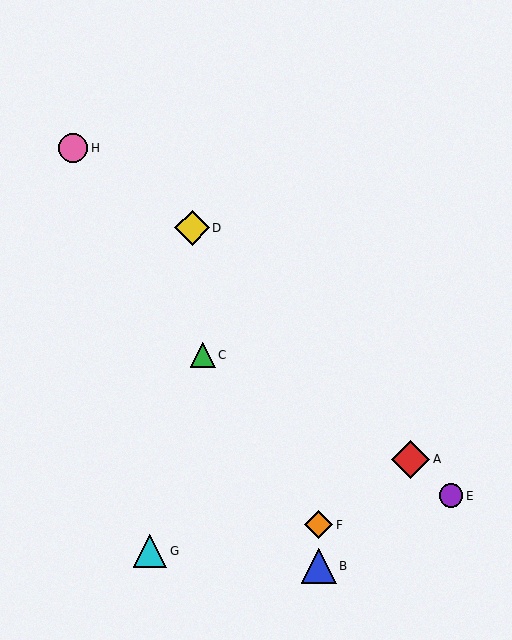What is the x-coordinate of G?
Object G is at x≈150.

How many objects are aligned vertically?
2 objects (B, F) are aligned vertically.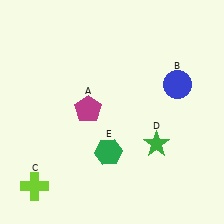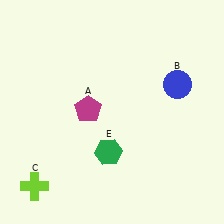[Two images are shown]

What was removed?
The green star (D) was removed in Image 2.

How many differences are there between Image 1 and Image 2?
There is 1 difference between the two images.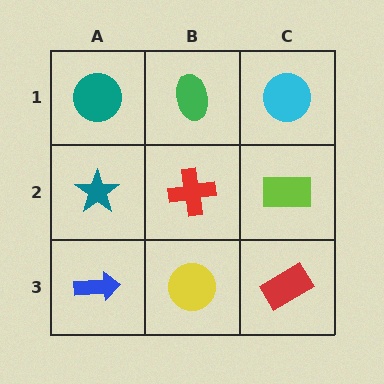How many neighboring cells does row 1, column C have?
2.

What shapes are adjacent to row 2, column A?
A teal circle (row 1, column A), a blue arrow (row 3, column A), a red cross (row 2, column B).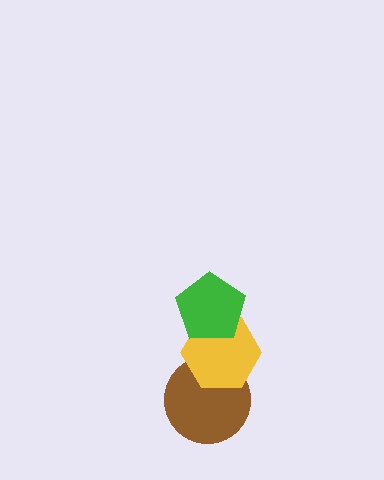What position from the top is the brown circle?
The brown circle is 3rd from the top.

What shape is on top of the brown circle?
The yellow hexagon is on top of the brown circle.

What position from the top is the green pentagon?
The green pentagon is 1st from the top.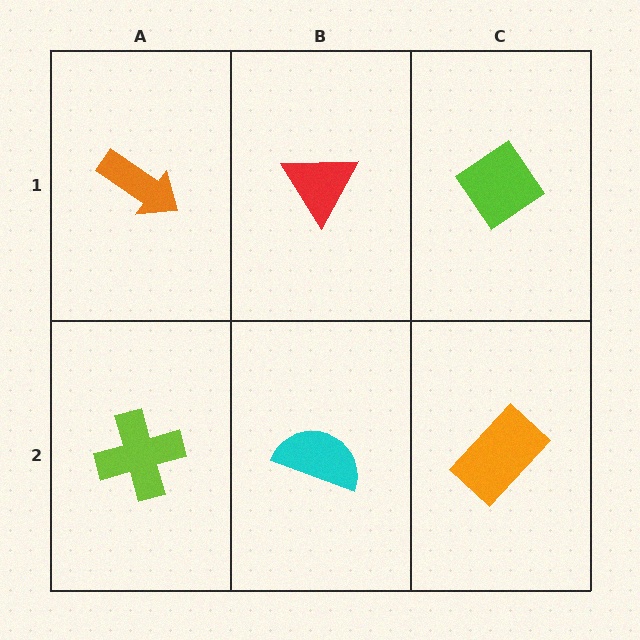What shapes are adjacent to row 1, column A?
A lime cross (row 2, column A), a red triangle (row 1, column B).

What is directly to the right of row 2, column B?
An orange rectangle.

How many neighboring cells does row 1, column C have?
2.